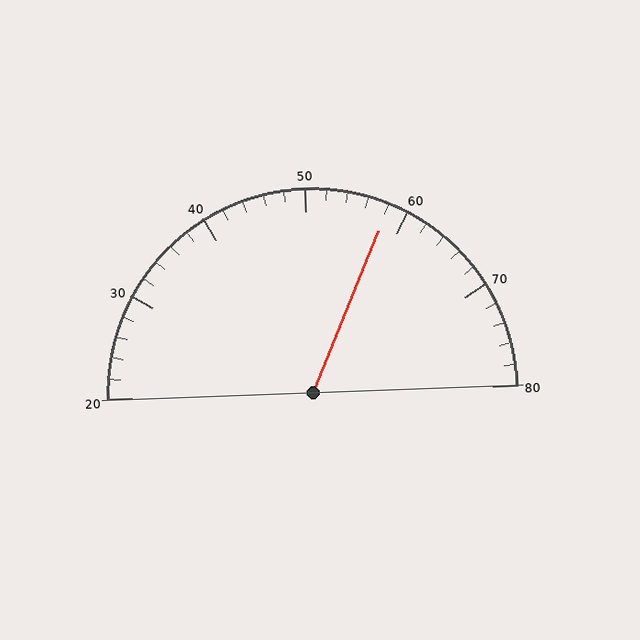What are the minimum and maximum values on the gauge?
The gauge ranges from 20 to 80.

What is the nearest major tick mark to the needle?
The nearest major tick mark is 60.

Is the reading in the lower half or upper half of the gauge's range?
The reading is in the upper half of the range (20 to 80).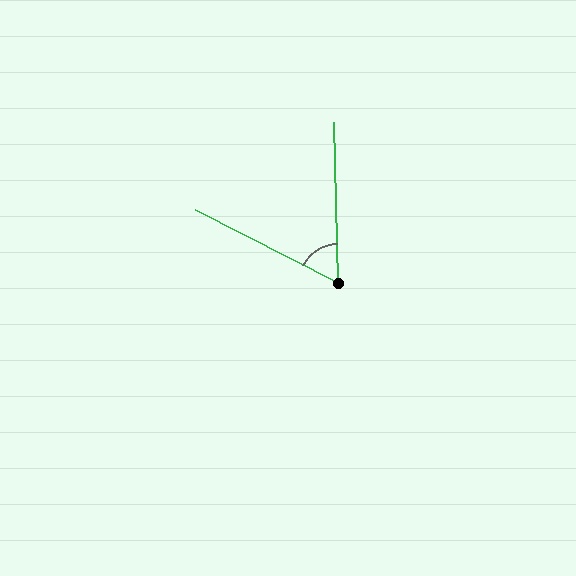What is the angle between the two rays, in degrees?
Approximately 61 degrees.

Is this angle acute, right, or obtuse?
It is acute.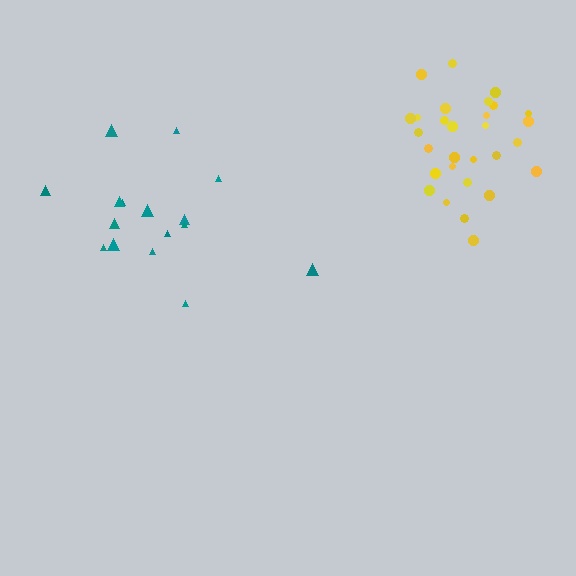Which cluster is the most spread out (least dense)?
Teal.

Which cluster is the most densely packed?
Yellow.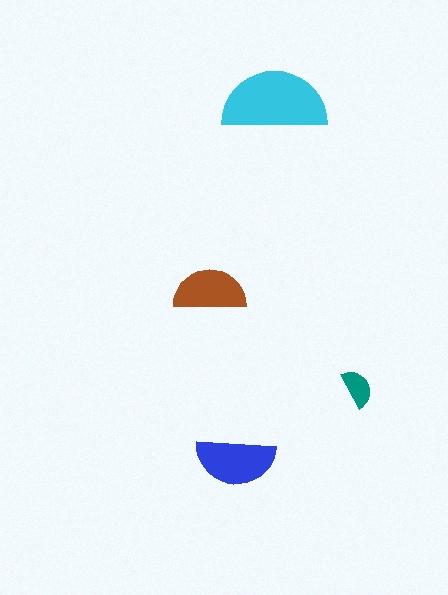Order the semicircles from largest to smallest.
the cyan one, the blue one, the brown one, the teal one.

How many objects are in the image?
There are 4 objects in the image.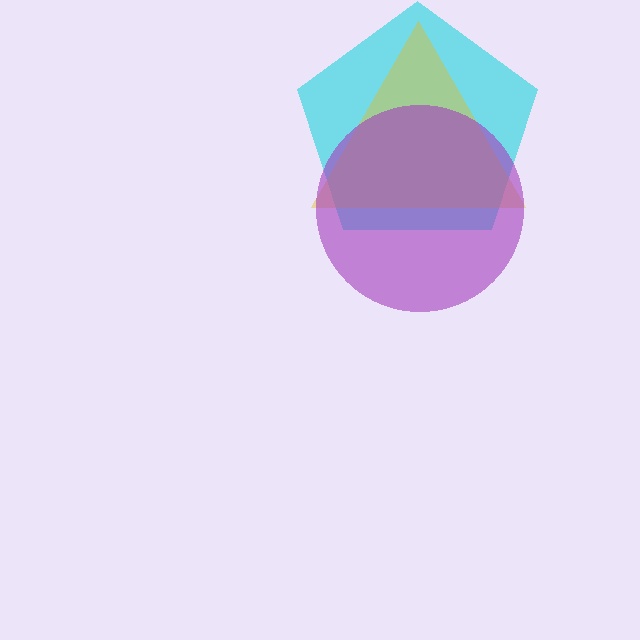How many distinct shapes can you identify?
There are 3 distinct shapes: a cyan pentagon, a yellow triangle, a purple circle.